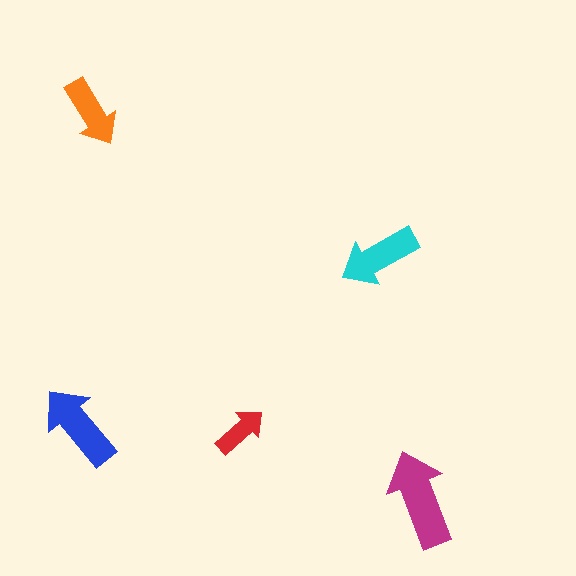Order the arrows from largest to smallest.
the magenta one, the blue one, the cyan one, the orange one, the red one.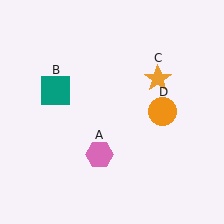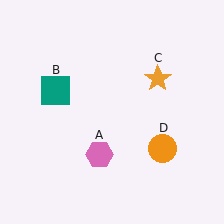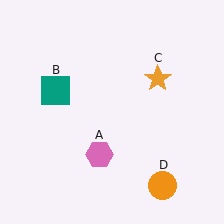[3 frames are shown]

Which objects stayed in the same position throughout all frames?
Pink hexagon (object A) and teal square (object B) and orange star (object C) remained stationary.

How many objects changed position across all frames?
1 object changed position: orange circle (object D).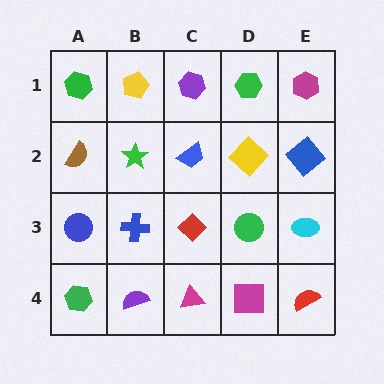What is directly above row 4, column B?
A blue cross.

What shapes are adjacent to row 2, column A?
A green hexagon (row 1, column A), a blue circle (row 3, column A), a green star (row 2, column B).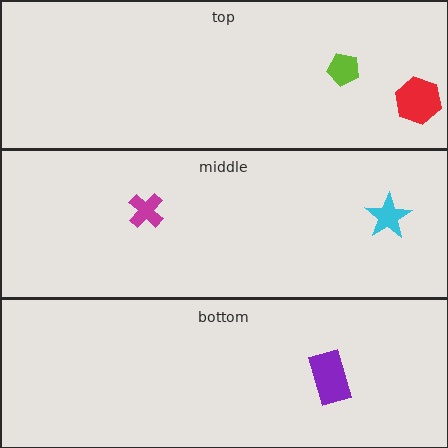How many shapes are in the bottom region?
1.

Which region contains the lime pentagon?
The top region.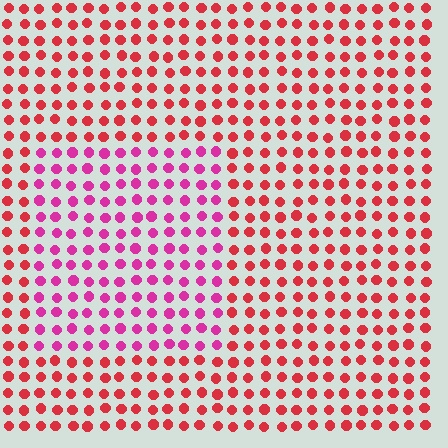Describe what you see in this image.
The image is filled with small red elements in a uniform arrangement. A rectangle-shaped region is visible where the elements are tinted to a slightly different hue, forming a subtle color boundary.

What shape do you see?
I see a rectangle.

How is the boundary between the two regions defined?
The boundary is defined purely by a slight shift in hue (about 35 degrees). Spacing, size, and orientation are identical on both sides.